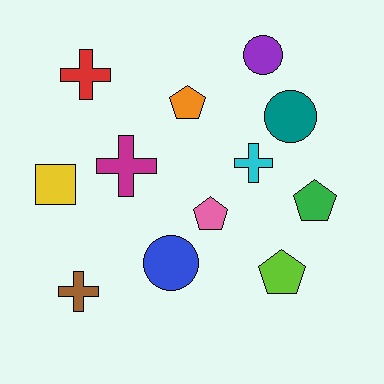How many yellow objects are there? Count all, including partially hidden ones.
There is 1 yellow object.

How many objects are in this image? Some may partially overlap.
There are 12 objects.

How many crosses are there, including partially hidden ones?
There are 4 crosses.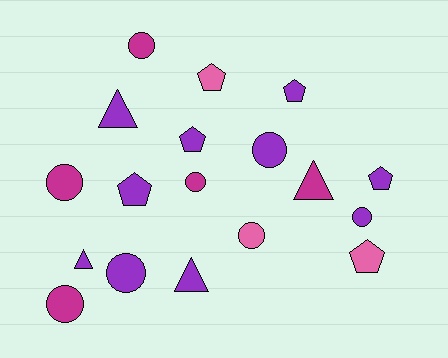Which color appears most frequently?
Purple, with 10 objects.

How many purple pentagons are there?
There are 4 purple pentagons.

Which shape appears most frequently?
Circle, with 8 objects.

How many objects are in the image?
There are 18 objects.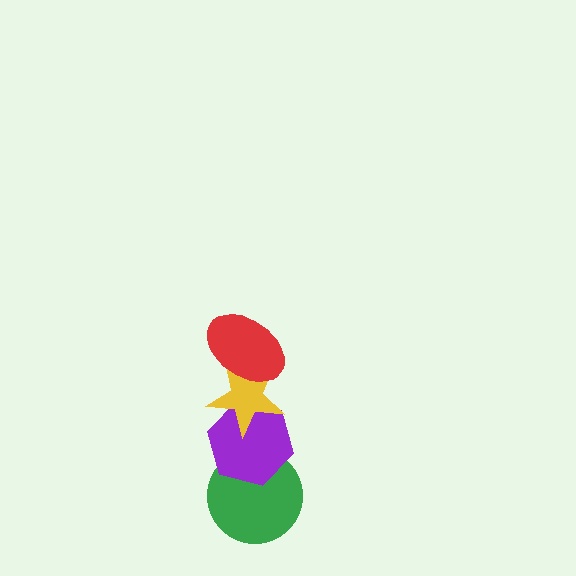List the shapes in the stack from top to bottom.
From top to bottom: the red ellipse, the yellow star, the purple hexagon, the green circle.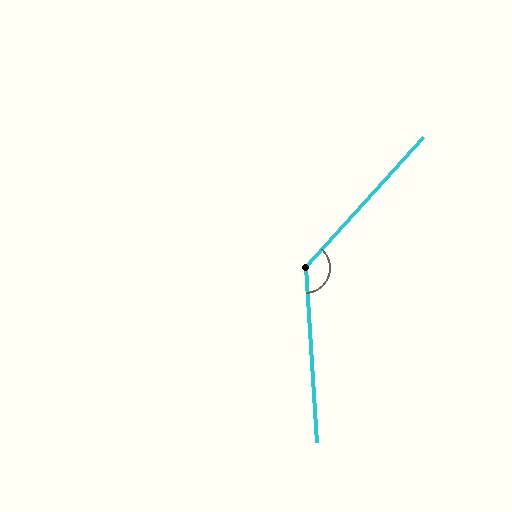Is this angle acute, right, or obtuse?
It is obtuse.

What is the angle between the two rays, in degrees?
Approximately 134 degrees.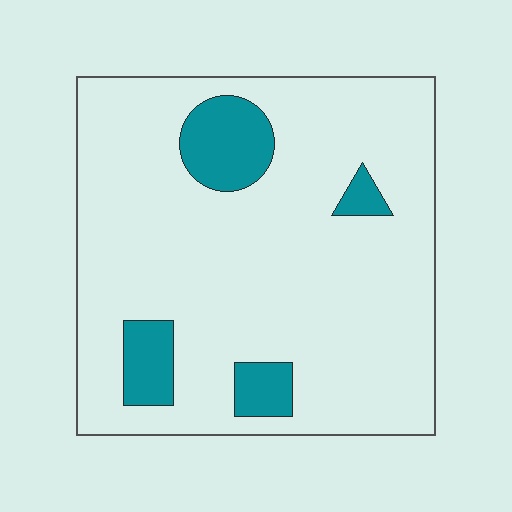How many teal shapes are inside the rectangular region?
4.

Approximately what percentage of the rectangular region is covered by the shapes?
Approximately 15%.